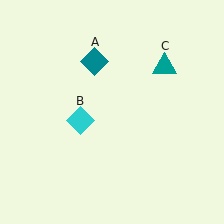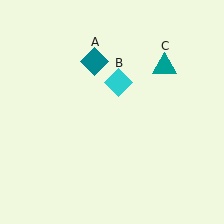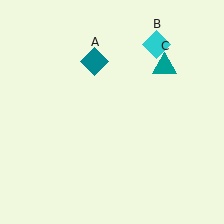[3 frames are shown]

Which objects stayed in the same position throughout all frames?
Teal diamond (object A) and teal triangle (object C) remained stationary.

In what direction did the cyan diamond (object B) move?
The cyan diamond (object B) moved up and to the right.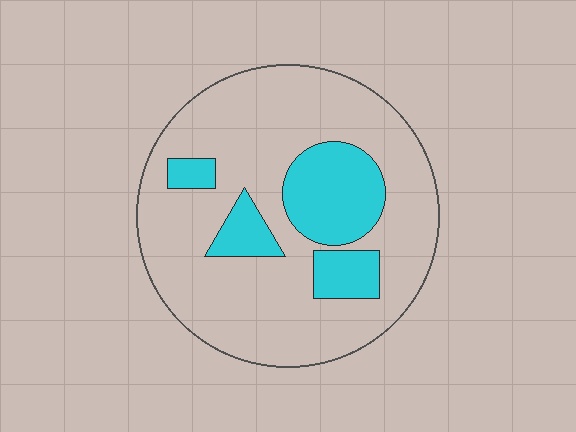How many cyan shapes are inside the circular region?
4.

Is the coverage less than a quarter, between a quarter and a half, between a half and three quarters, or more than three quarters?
Less than a quarter.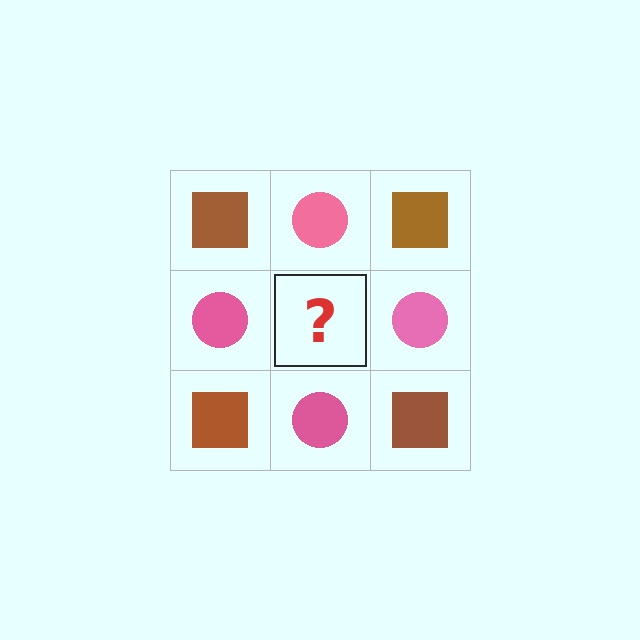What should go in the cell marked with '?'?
The missing cell should contain a brown square.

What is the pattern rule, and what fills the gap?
The rule is that it alternates brown square and pink circle in a checkerboard pattern. The gap should be filled with a brown square.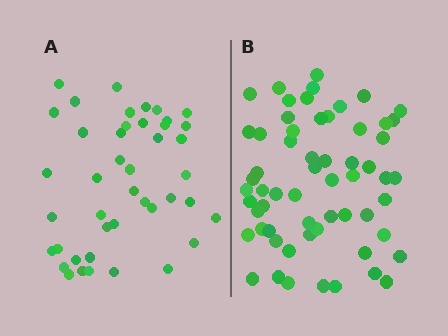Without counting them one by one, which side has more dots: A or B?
Region B (the right region) has more dots.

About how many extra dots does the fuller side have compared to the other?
Region B has approximately 15 more dots than region A.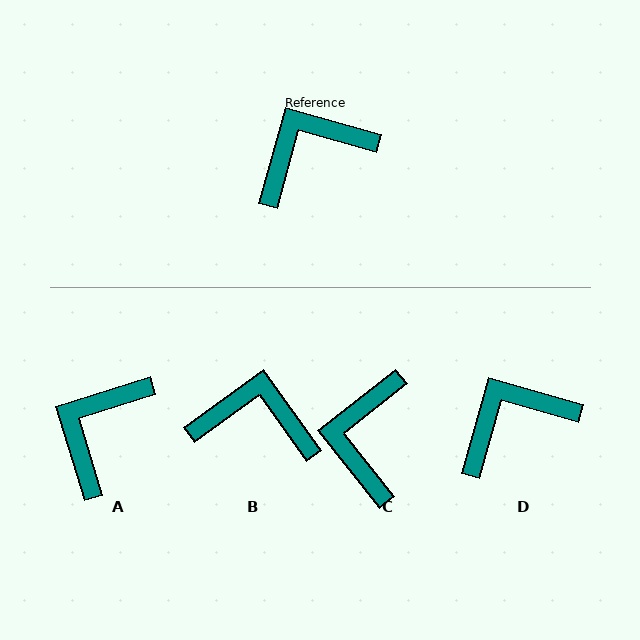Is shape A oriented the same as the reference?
No, it is off by about 33 degrees.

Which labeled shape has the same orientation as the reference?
D.